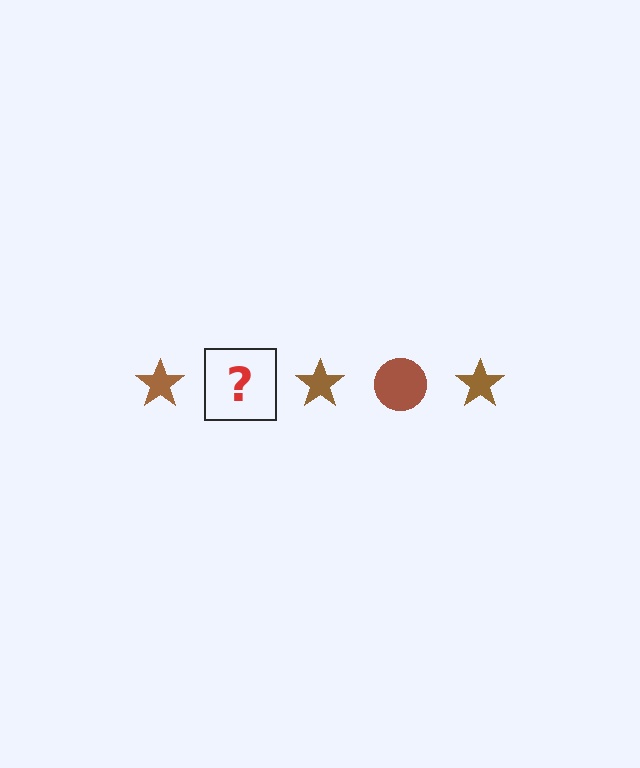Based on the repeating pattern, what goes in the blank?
The blank should be a brown circle.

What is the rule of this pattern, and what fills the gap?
The rule is that the pattern cycles through star, circle shapes in brown. The gap should be filled with a brown circle.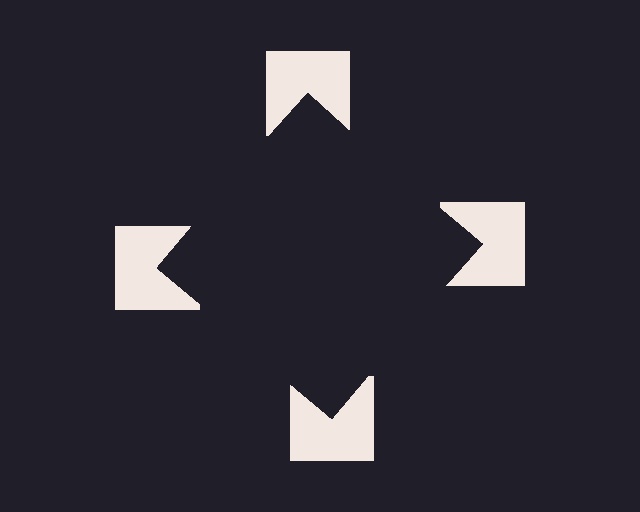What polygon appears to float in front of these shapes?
An illusory square — its edges are inferred from the aligned wedge cuts in the notched squares, not physically drawn.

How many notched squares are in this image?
There are 4 — one at each vertex of the illusory square.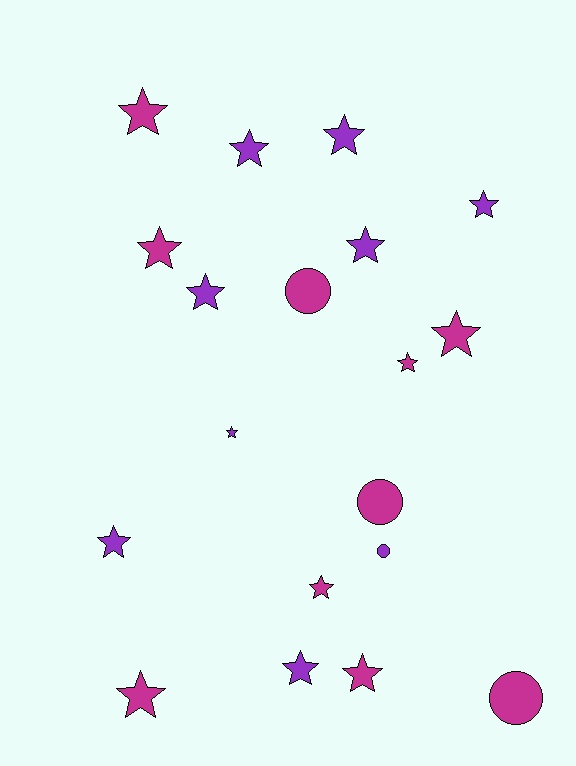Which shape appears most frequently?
Star, with 15 objects.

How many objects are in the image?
There are 19 objects.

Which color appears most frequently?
Magenta, with 10 objects.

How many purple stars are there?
There are 8 purple stars.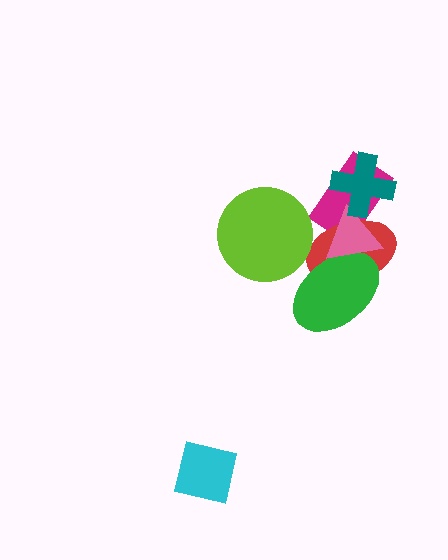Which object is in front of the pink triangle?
The teal cross is in front of the pink triangle.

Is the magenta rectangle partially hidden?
Yes, it is partially covered by another shape.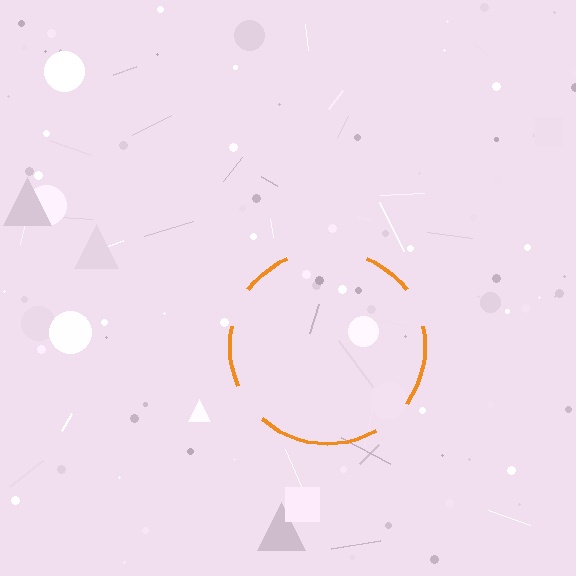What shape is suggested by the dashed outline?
The dashed outline suggests a circle.